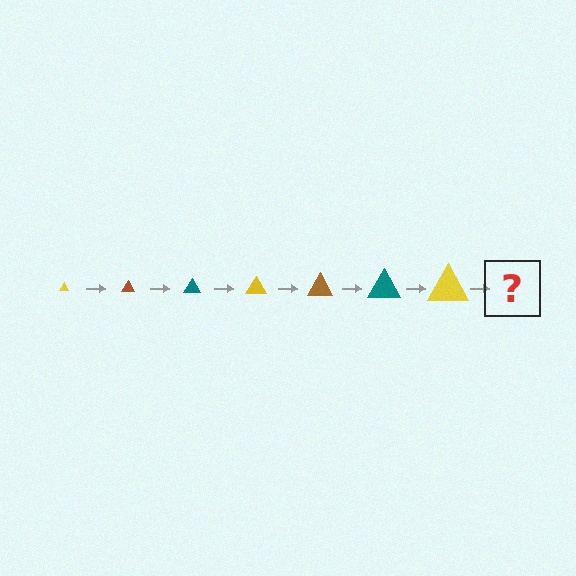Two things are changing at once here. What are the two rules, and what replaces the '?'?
The two rules are that the triangle grows larger each step and the color cycles through yellow, brown, and teal. The '?' should be a brown triangle, larger than the previous one.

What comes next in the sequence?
The next element should be a brown triangle, larger than the previous one.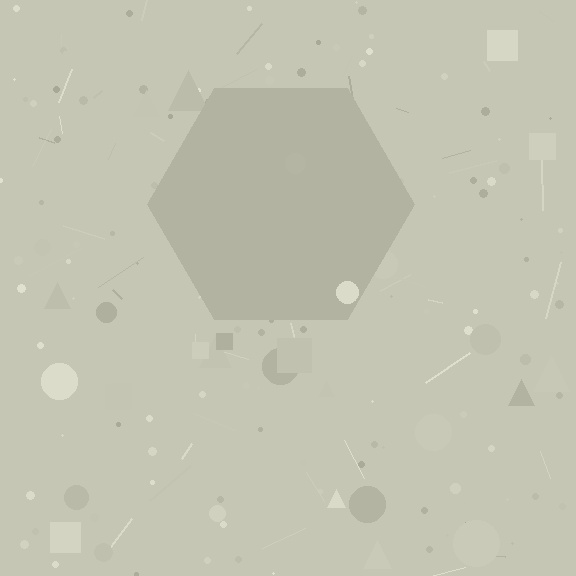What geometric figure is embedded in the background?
A hexagon is embedded in the background.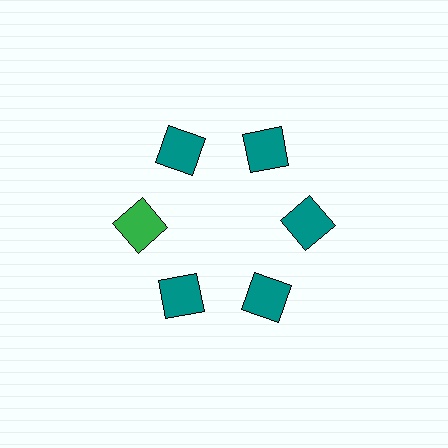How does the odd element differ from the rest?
It has a different color: green instead of teal.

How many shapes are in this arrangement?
There are 6 shapes arranged in a ring pattern.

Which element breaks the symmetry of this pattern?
The green square at roughly the 9 o'clock position breaks the symmetry. All other shapes are teal squares.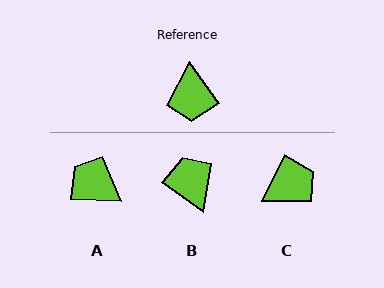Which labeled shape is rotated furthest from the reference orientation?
B, about 161 degrees away.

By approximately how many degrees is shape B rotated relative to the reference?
Approximately 161 degrees clockwise.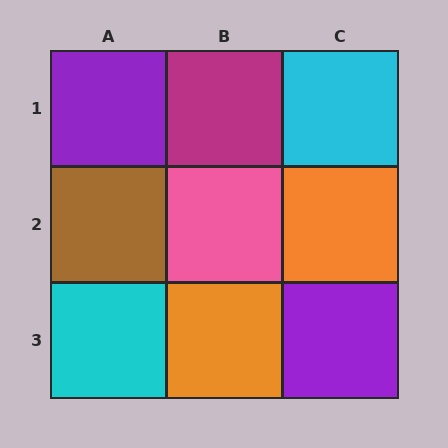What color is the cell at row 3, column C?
Purple.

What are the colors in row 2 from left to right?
Brown, pink, orange.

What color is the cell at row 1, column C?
Cyan.